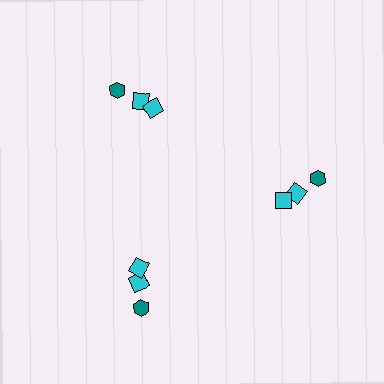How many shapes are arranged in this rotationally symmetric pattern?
There are 9 shapes, arranged in 3 groups of 3.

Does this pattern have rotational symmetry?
Yes, this pattern has 3-fold rotational symmetry. It looks the same after rotating 120 degrees around the center.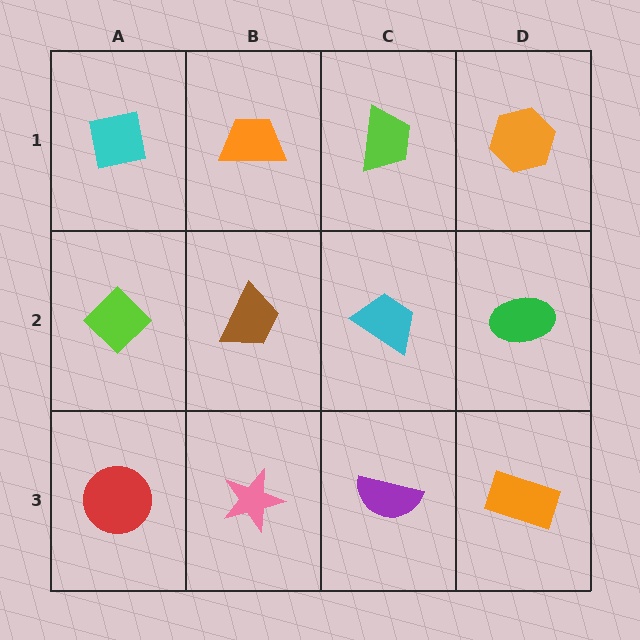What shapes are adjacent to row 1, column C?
A cyan trapezoid (row 2, column C), an orange trapezoid (row 1, column B), an orange hexagon (row 1, column D).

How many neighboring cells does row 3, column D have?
2.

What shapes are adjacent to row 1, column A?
A lime diamond (row 2, column A), an orange trapezoid (row 1, column B).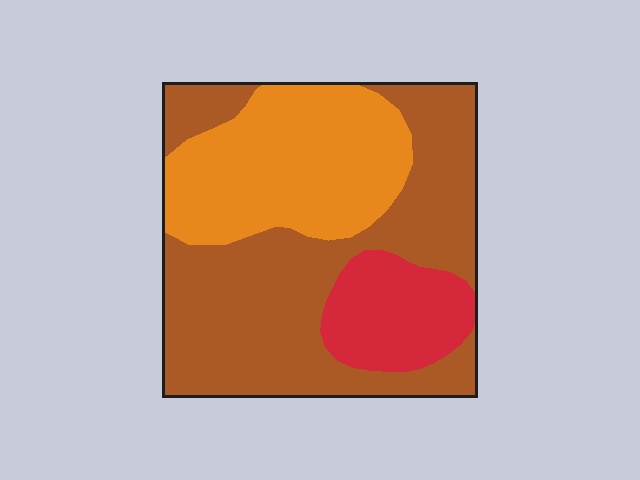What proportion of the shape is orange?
Orange takes up about one third (1/3) of the shape.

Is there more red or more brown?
Brown.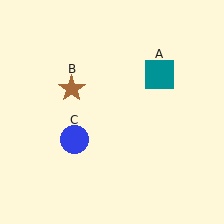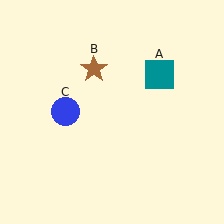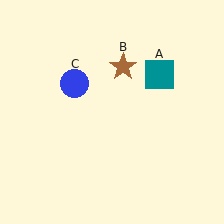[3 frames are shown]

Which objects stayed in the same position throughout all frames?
Teal square (object A) remained stationary.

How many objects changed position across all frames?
2 objects changed position: brown star (object B), blue circle (object C).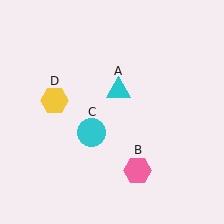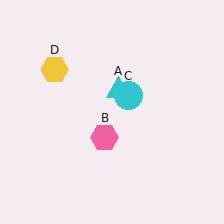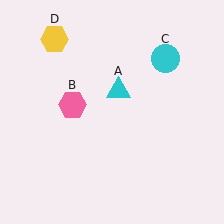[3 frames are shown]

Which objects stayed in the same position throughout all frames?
Cyan triangle (object A) remained stationary.